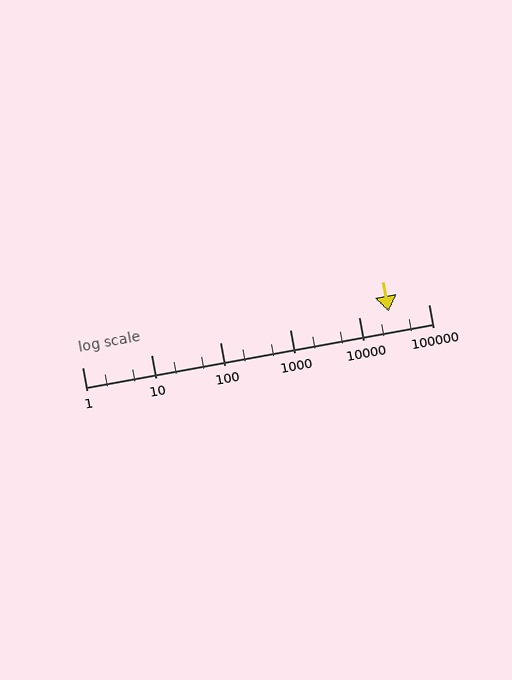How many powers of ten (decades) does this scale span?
The scale spans 5 decades, from 1 to 100000.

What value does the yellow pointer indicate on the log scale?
The pointer indicates approximately 27000.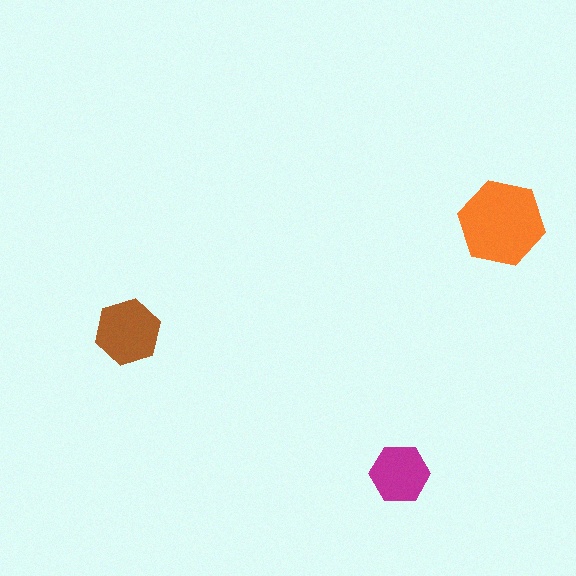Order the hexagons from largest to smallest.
the orange one, the brown one, the magenta one.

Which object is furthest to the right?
The orange hexagon is rightmost.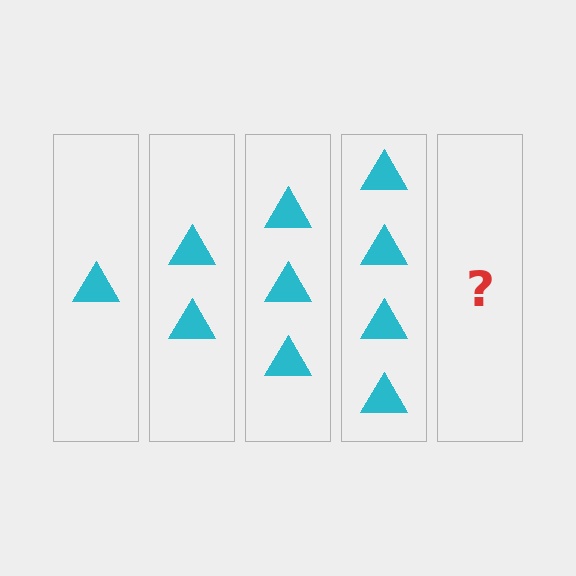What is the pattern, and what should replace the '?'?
The pattern is that each step adds one more triangle. The '?' should be 5 triangles.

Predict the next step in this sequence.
The next step is 5 triangles.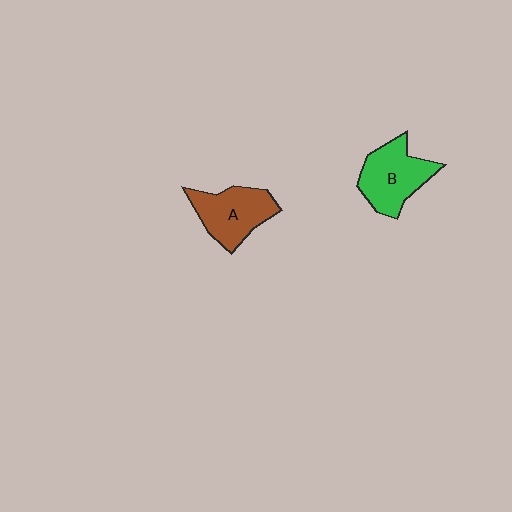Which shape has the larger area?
Shape B (green).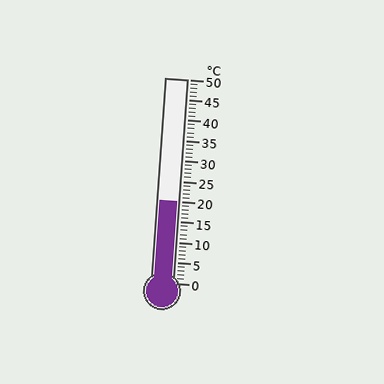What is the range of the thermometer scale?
The thermometer scale ranges from 0°C to 50°C.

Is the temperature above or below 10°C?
The temperature is above 10°C.